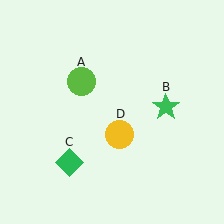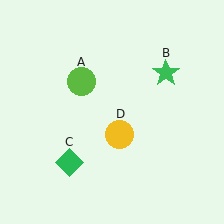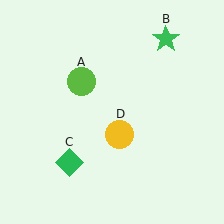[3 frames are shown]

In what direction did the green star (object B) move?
The green star (object B) moved up.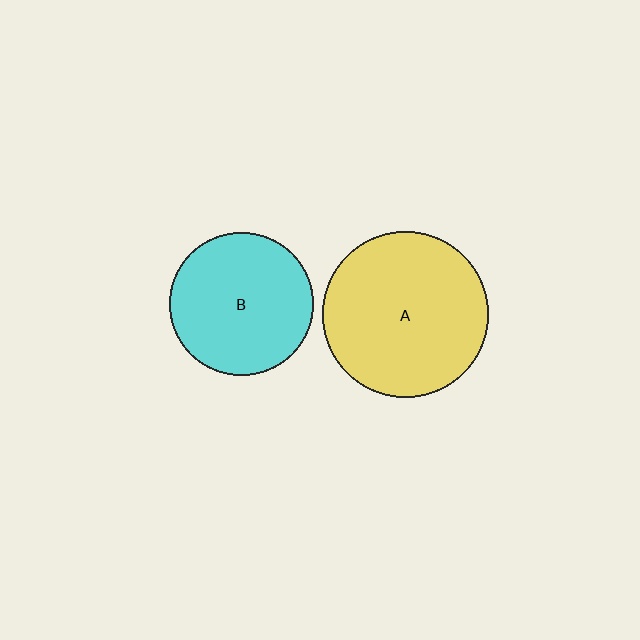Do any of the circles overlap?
No, none of the circles overlap.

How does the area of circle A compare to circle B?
Approximately 1.3 times.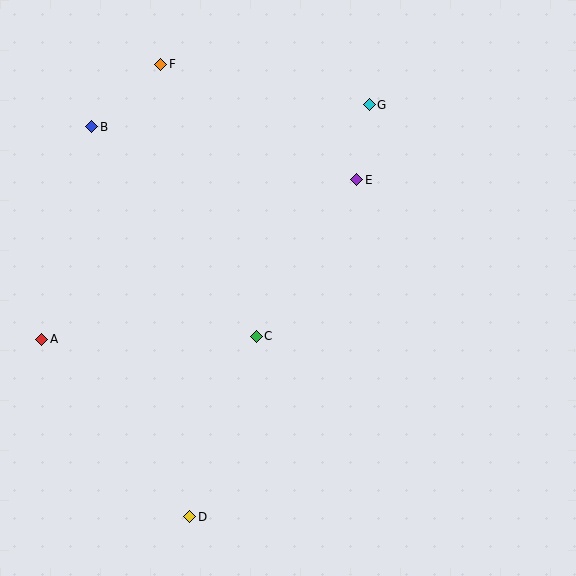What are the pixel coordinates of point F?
Point F is at (161, 64).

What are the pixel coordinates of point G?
Point G is at (369, 105).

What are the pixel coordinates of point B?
Point B is at (92, 127).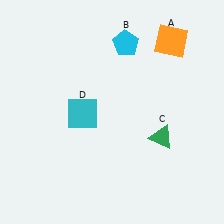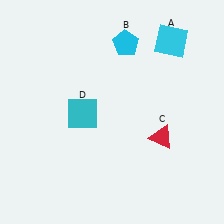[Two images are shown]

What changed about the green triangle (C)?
In Image 1, C is green. In Image 2, it changed to red.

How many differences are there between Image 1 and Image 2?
There are 2 differences between the two images.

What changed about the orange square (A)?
In Image 1, A is orange. In Image 2, it changed to cyan.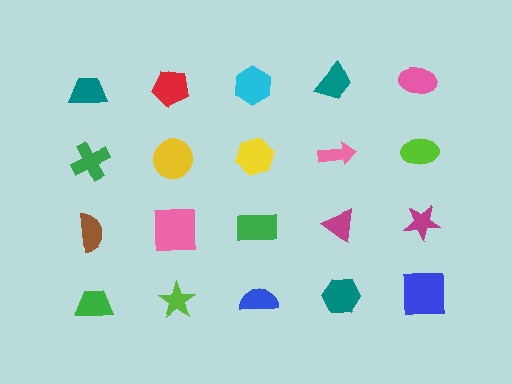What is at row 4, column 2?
A lime star.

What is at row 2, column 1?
A green cross.